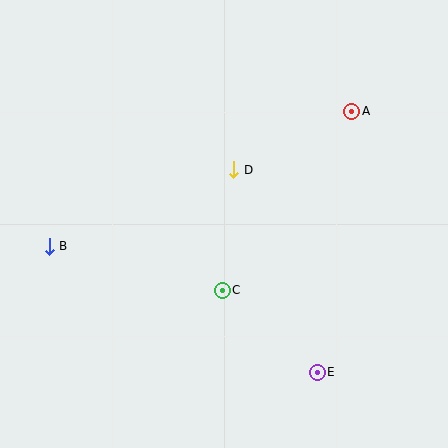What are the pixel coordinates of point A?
Point A is at (352, 112).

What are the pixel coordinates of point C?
Point C is at (222, 290).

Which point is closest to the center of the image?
Point D at (234, 170) is closest to the center.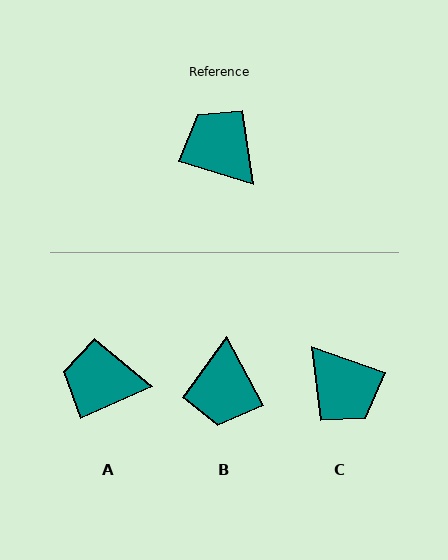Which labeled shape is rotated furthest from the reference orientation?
C, about 178 degrees away.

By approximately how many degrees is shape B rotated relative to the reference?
Approximately 135 degrees counter-clockwise.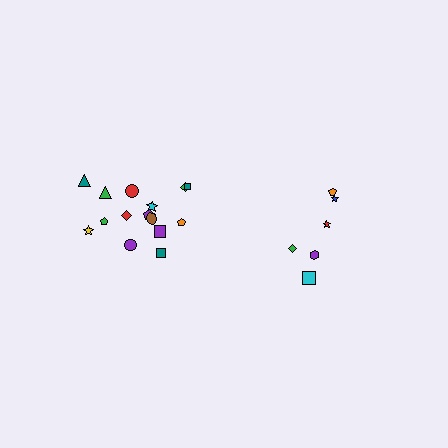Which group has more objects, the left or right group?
The left group.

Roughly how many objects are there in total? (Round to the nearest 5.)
Roughly 20 objects in total.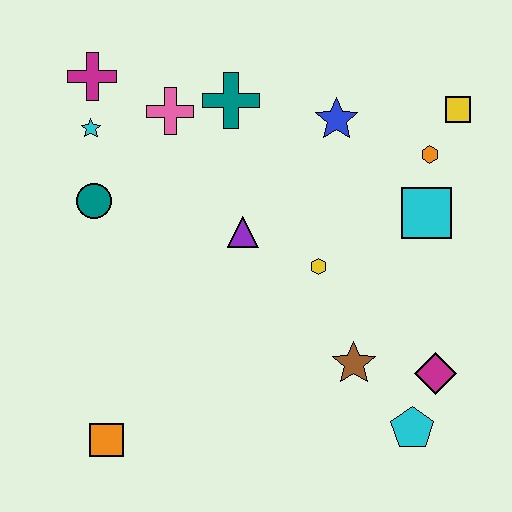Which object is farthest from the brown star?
The magenta cross is farthest from the brown star.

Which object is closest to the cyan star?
The magenta cross is closest to the cyan star.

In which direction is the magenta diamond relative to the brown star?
The magenta diamond is to the right of the brown star.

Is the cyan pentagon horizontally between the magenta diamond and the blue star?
Yes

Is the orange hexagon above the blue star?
No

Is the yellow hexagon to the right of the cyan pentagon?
No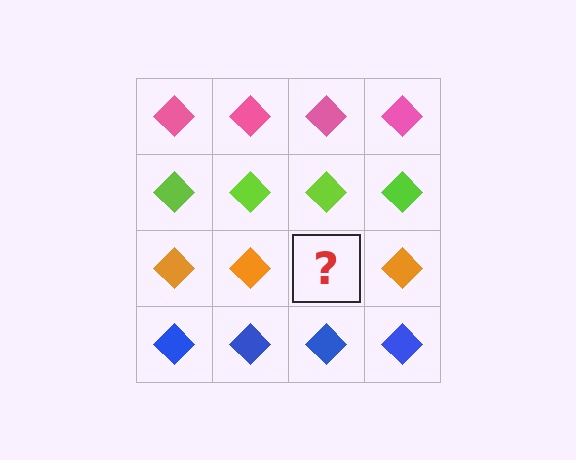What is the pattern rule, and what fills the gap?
The rule is that each row has a consistent color. The gap should be filled with an orange diamond.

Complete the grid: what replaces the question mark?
The question mark should be replaced with an orange diamond.